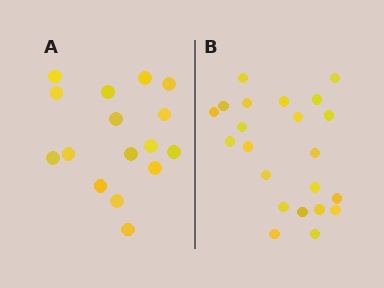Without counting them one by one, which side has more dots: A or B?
Region B (the right region) has more dots.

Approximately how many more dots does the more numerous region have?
Region B has about 6 more dots than region A.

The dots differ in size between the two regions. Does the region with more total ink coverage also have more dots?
No. Region A has more total ink coverage because its dots are larger, but region B actually contains more individual dots. Total area can be misleading — the number of items is what matters here.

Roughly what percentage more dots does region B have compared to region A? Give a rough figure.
About 40% more.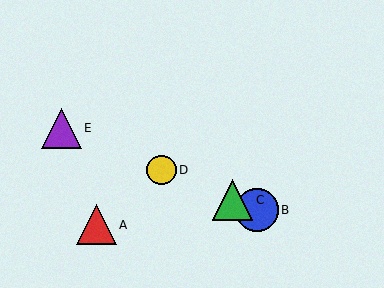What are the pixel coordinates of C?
Object C is at (233, 200).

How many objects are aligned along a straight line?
4 objects (B, C, D, E) are aligned along a straight line.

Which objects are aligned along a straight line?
Objects B, C, D, E are aligned along a straight line.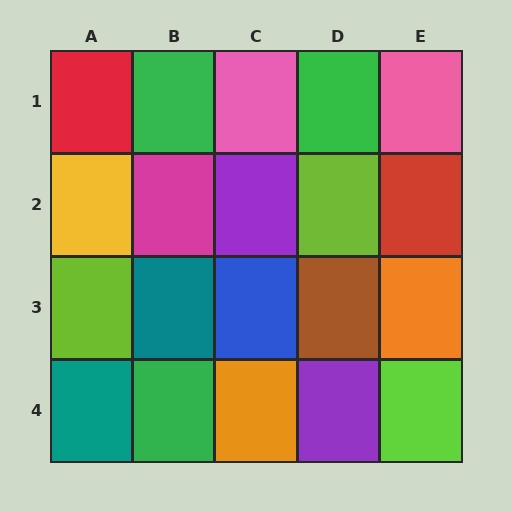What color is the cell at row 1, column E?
Pink.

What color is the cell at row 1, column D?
Green.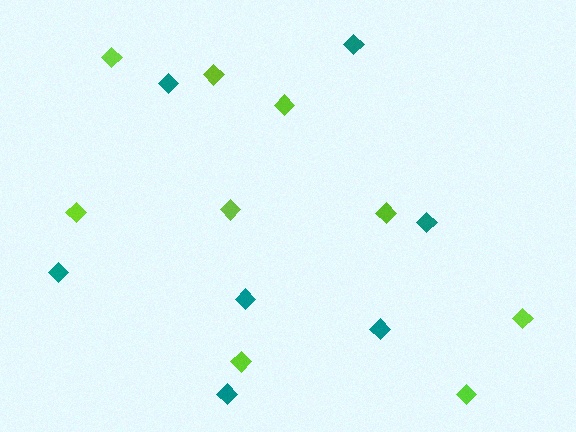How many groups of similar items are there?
There are 2 groups: one group of teal diamonds (7) and one group of lime diamonds (9).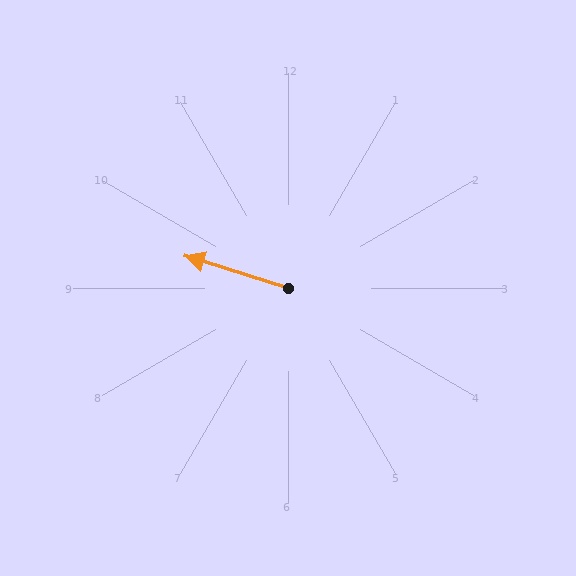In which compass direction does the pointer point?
West.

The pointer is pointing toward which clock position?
Roughly 10 o'clock.